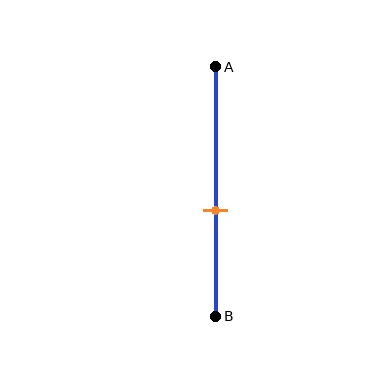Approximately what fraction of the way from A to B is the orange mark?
The orange mark is approximately 60% of the way from A to B.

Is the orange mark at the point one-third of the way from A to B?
No, the mark is at about 60% from A, not at the 33% one-third point.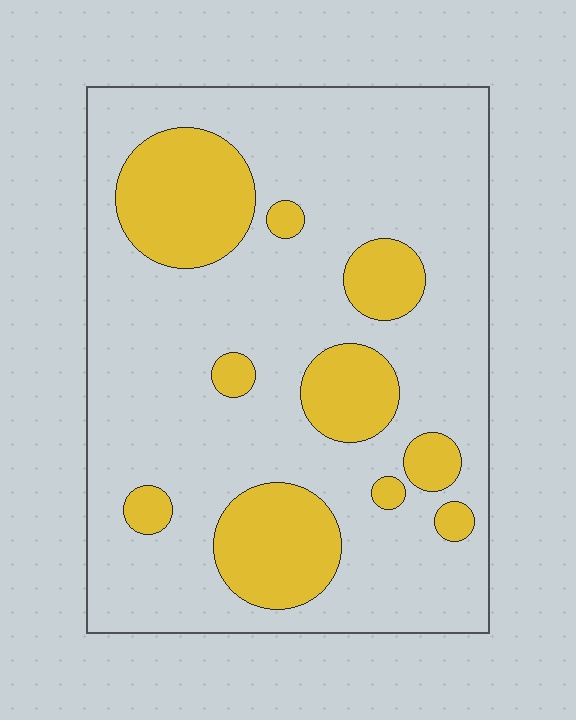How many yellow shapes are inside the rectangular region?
10.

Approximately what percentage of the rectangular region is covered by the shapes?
Approximately 25%.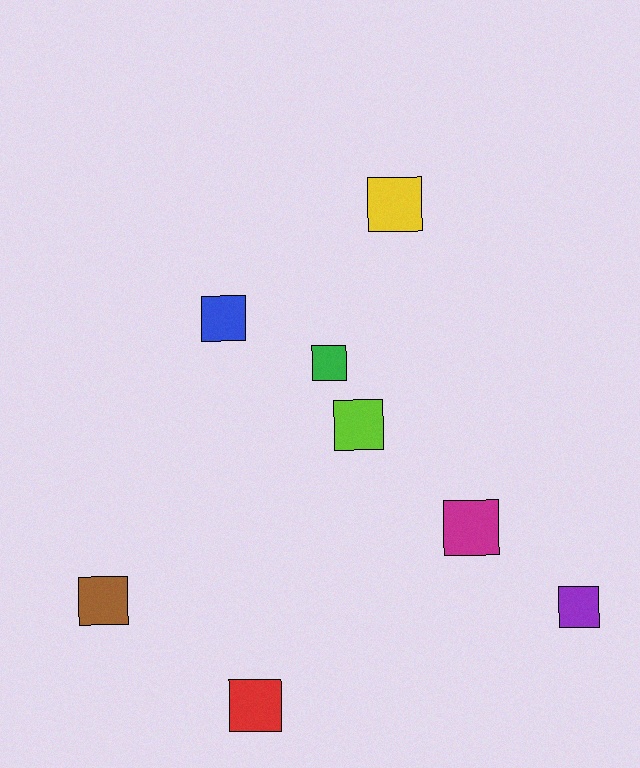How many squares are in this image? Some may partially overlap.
There are 8 squares.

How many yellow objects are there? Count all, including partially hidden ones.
There is 1 yellow object.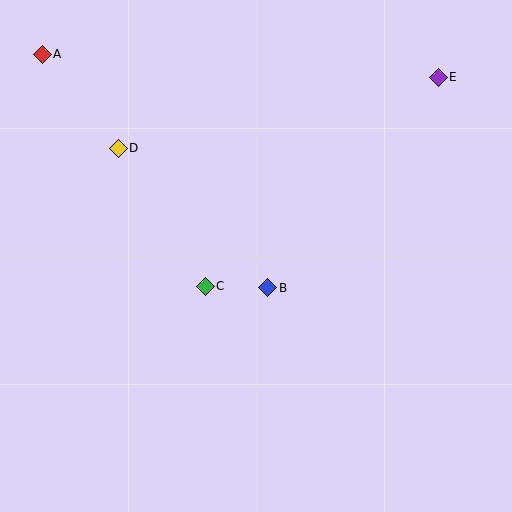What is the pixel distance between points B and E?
The distance between B and E is 271 pixels.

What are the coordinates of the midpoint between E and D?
The midpoint between E and D is at (278, 113).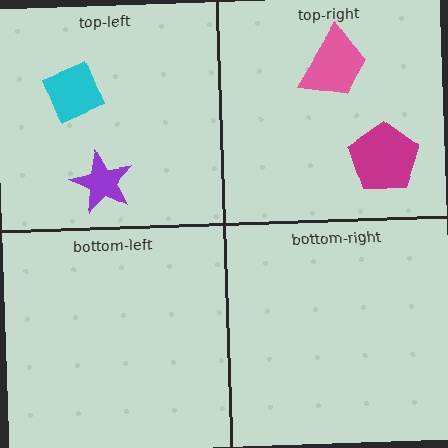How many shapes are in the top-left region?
2.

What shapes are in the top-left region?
The purple star, the cyan diamond.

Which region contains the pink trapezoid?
The top-right region.